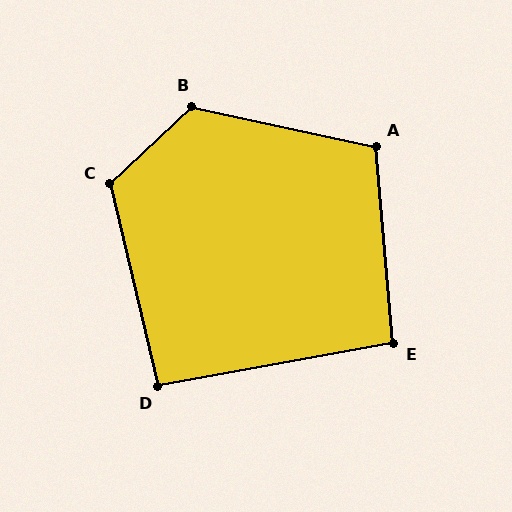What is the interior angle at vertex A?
Approximately 107 degrees (obtuse).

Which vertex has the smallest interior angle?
D, at approximately 93 degrees.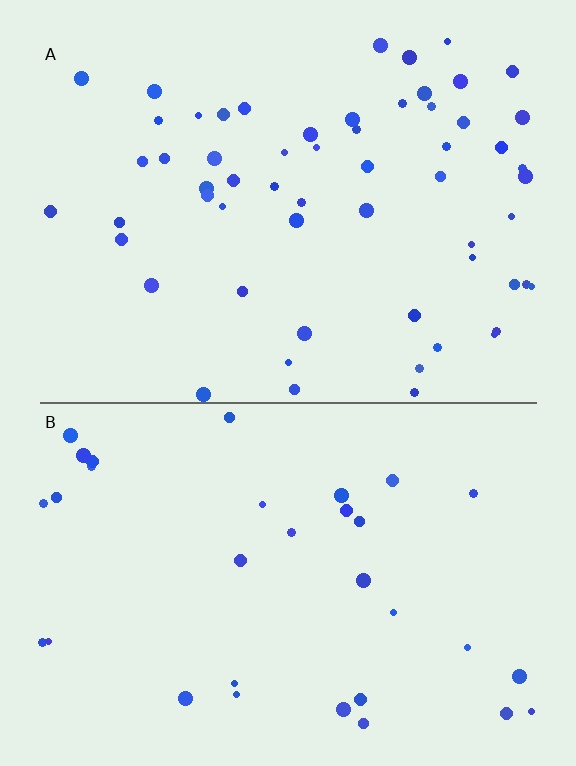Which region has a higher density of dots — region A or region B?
A (the top).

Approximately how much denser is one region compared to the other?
Approximately 1.8× — region A over region B.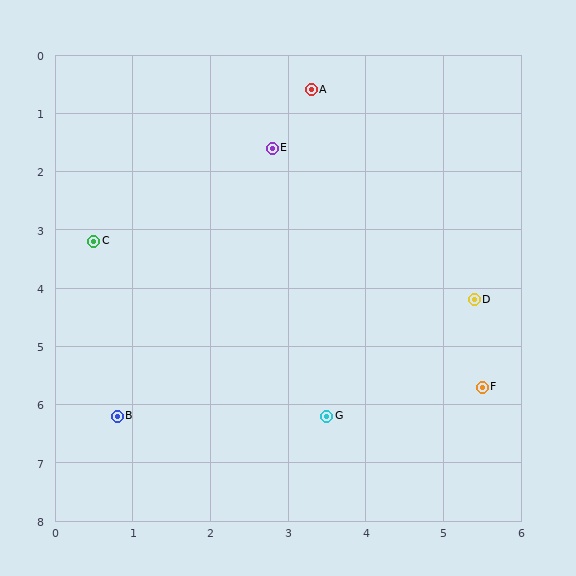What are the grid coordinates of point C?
Point C is at approximately (0.5, 3.2).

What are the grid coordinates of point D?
Point D is at approximately (5.4, 4.2).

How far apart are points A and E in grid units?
Points A and E are about 1.1 grid units apart.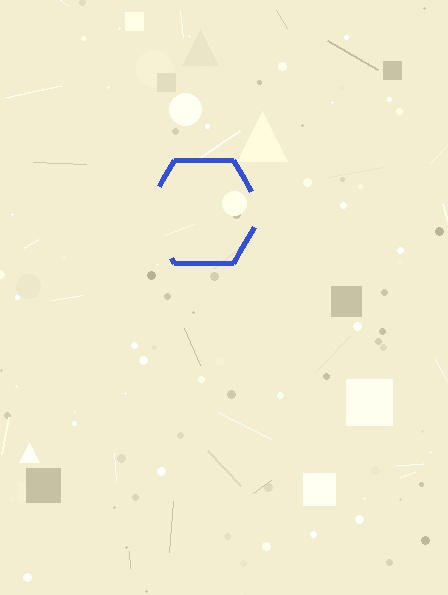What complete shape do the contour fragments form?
The contour fragments form a hexagon.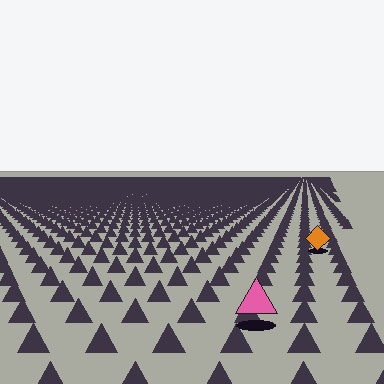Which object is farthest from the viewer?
The orange diamond is farthest from the viewer. It appears smaller and the ground texture around it is denser.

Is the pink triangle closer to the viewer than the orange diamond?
Yes. The pink triangle is closer — you can tell from the texture gradient: the ground texture is coarser near it.